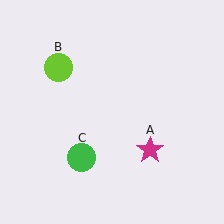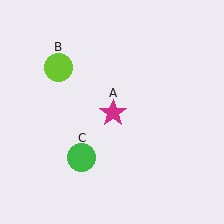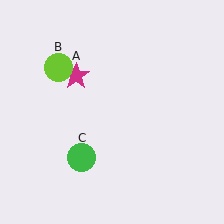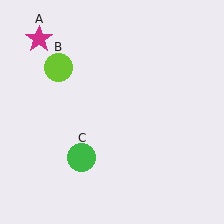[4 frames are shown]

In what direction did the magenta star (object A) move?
The magenta star (object A) moved up and to the left.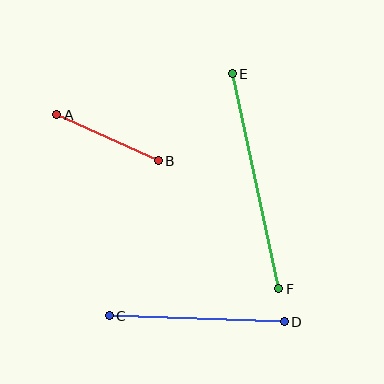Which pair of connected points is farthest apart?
Points E and F are farthest apart.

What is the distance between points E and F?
The distance is approximately 220 pixels.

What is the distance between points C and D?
The distance is approximately 175 pixels.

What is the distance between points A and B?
The distance is approximately 111 pixels.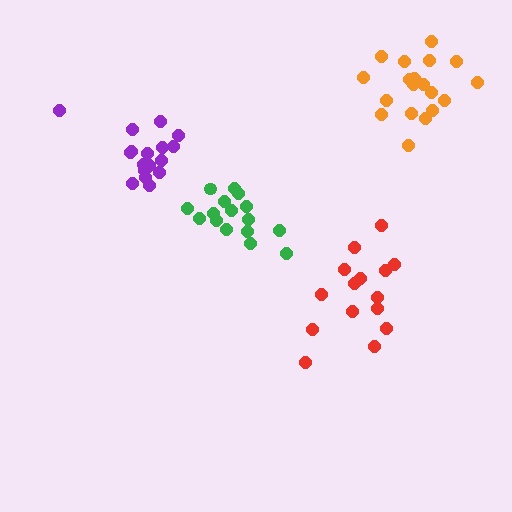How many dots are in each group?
Group 1: 16 dots, Group 2: 17 dots, Group 3: 15 dots, Group 4: 19 dots (67 total).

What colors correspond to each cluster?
The clusters are colored: green, purple, red, orange.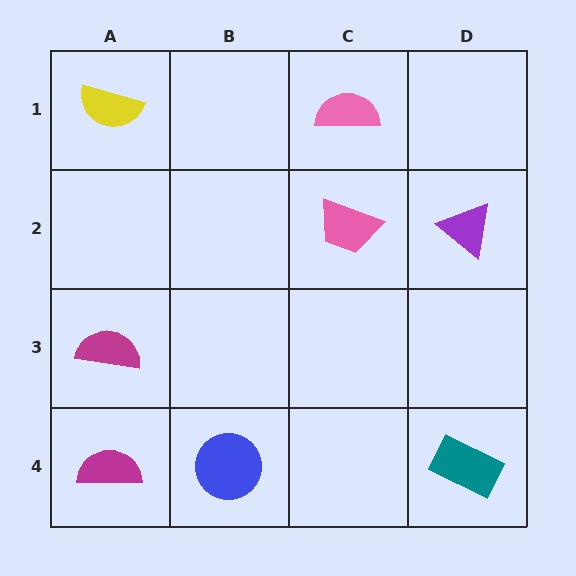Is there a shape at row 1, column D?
No, that cell is empty.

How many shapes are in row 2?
2 shapes.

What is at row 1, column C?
A pink semicircle.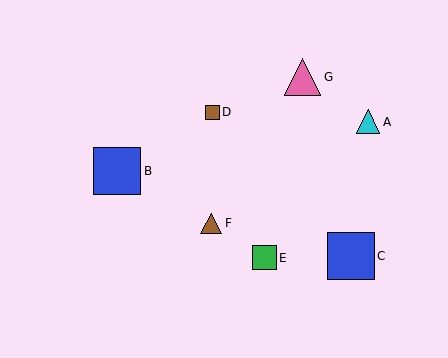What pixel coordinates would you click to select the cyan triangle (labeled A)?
Click at (368, 122) to select the cyan triangle A.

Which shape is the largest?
The blue square (labeled B) is the largest.